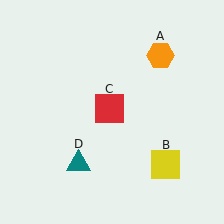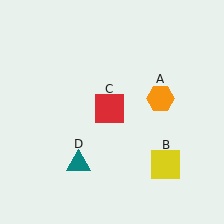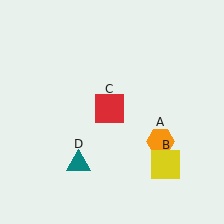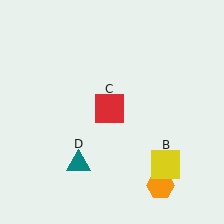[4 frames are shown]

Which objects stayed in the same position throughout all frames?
Yellow square (object B) and red square (object C) and teal triangle (object D) remained stationary.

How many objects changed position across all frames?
1 object changed position: orange hexagon (object A).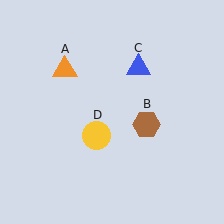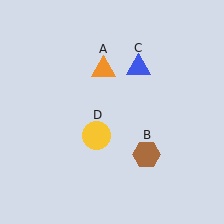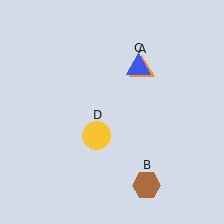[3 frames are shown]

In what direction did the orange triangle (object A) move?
The orange triangle (object A) moved right.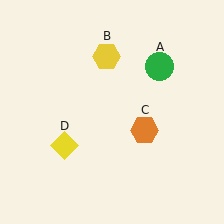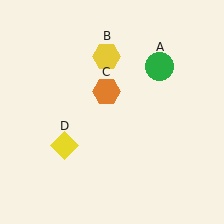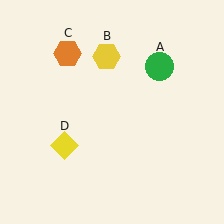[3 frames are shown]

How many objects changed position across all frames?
1 object changed position: orange hexagon (object C).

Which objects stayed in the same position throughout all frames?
Green circle (object A) and yellow hexagon (object B) and yellow diamond (object D) remained stationary.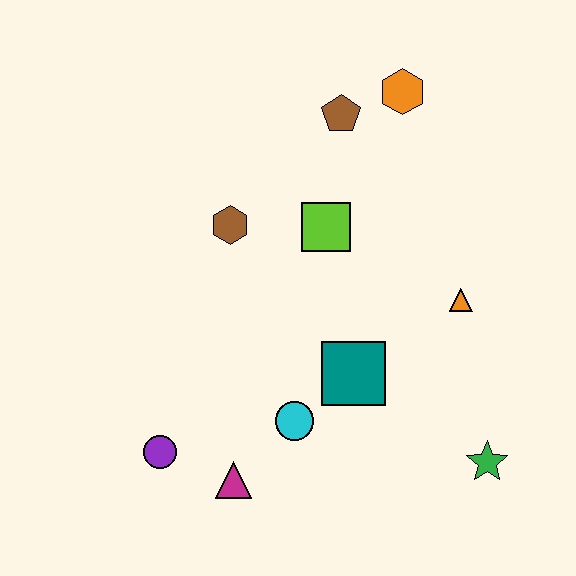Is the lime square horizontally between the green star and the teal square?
No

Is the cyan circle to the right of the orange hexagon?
No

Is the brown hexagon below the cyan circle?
No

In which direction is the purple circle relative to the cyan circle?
The purple circle is to the left of the cyan circle.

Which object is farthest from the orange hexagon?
The purple circle is farthest from the orange hexagon.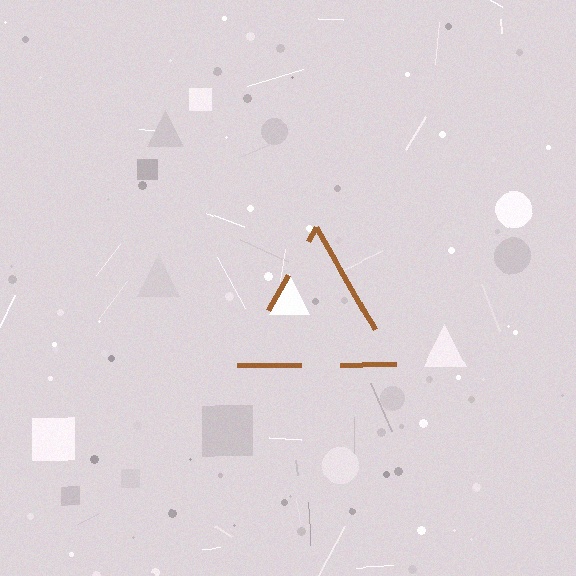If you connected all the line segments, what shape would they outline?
They would outline a triangle.